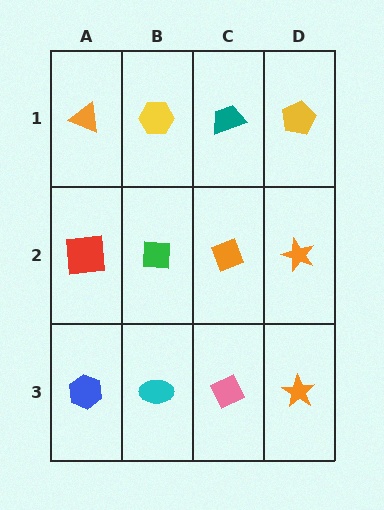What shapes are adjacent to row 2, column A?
An orange triangle (row 1, column A), a blue hexagon (row 3, column A), a green square (row 2, column B).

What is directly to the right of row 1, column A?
A yellow hexagon.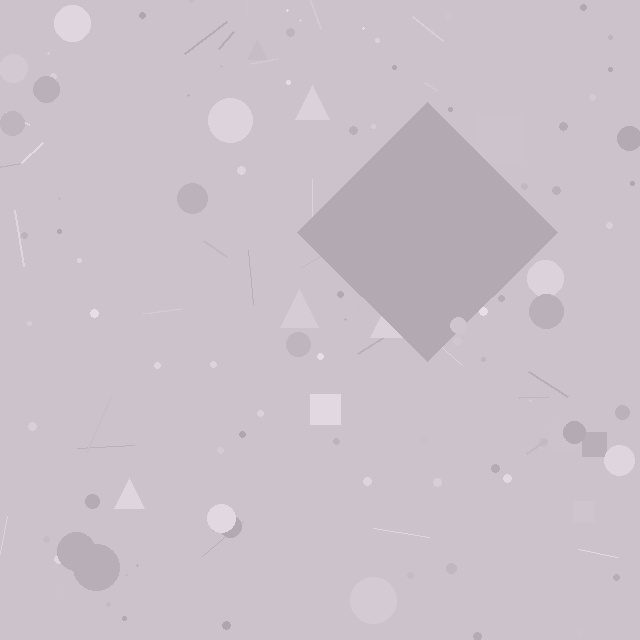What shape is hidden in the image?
A diamond is hidden in the image.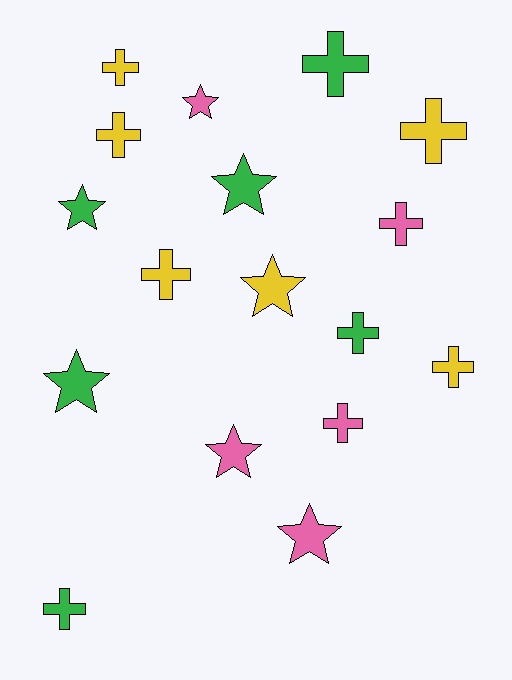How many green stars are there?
There are 3 green stars.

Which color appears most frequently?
Green, with 6 objects.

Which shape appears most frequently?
Cross, with 10 objects.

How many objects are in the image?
There are 17 objects.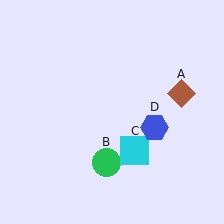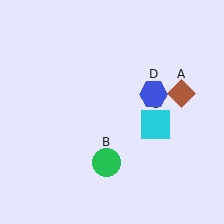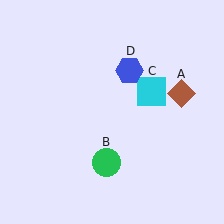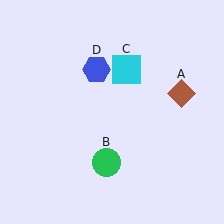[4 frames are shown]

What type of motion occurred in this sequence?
The cyan square (object C), blue hexagon (object D) rotated counterclockwise around the center of the scene.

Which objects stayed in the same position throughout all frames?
Brown diamond (object A) and green circle (object B) remained stationary.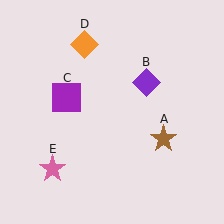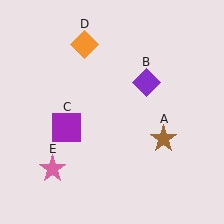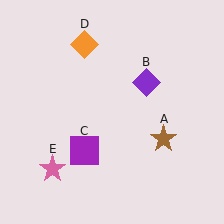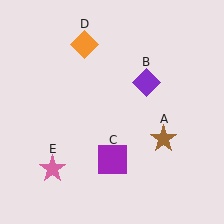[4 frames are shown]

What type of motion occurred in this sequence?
The purple square (object C) rotated counterclockwise around the center of the scene.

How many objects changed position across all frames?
1 object changed position: purple square (object C).